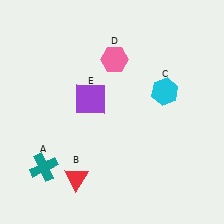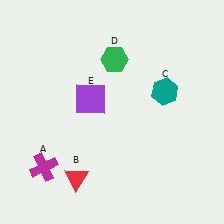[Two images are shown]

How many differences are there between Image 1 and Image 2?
There are 3 differences between the two images.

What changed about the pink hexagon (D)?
In Image 1, D is pink. In Image 2, it changed to green.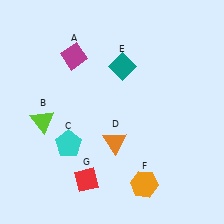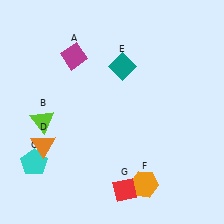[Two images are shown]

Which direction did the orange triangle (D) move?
The orange triangle (D) moved left.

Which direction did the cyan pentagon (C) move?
The cyan pentagon (C) moved left.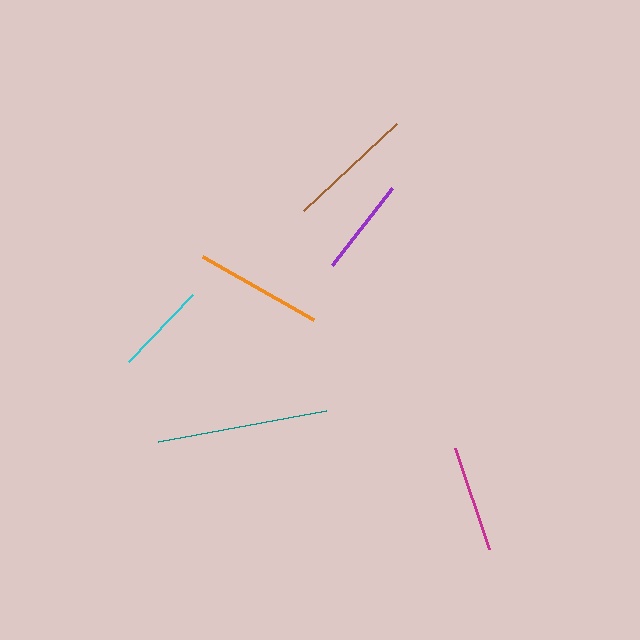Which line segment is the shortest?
The cyan line is the shortest at approximately 93 pixels.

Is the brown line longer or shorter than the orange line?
The orange line is longer than the brown line.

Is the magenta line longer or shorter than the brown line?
The brown line is longer than the magenta line.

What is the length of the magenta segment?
The magenta segment is approximately 107 pixels long.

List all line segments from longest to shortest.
From longest to shortest: teal, orange, brown, magenta, purple, cyan.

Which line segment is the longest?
The teal line is the longest at approximately 171 pixels.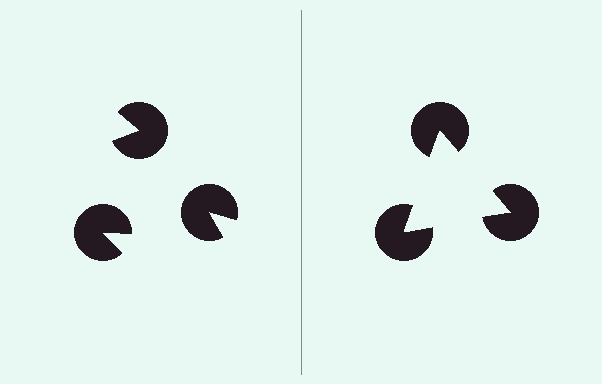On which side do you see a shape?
An illusory triangle appears on the right side. On the left side the wedge cuts are rotated, so no coherent shape forms.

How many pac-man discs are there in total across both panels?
6 — 3 on each side.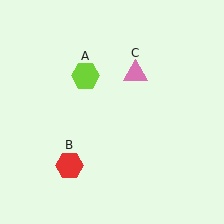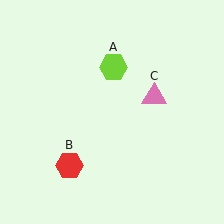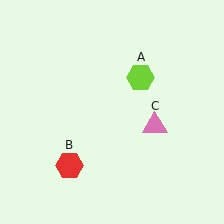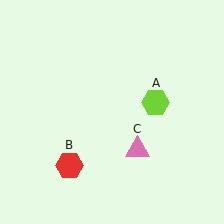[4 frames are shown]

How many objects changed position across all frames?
2 objects changed position: lime hexagon (object A), pink triangle (object C).